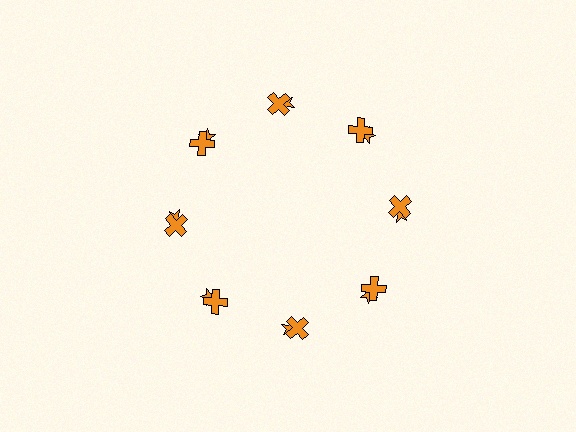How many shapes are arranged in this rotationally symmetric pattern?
There are 16 shapes, arranged in 8 groups of 2.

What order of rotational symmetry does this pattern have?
This pattern has 8-fold rotational symmetry.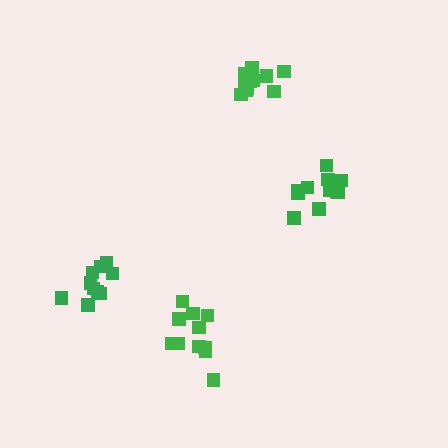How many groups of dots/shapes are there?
There are 4 groups.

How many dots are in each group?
Group 1: 11 dots, Group 2: 11 dots, Group 3: 12 dots, Group 4: 10 dots (44 total).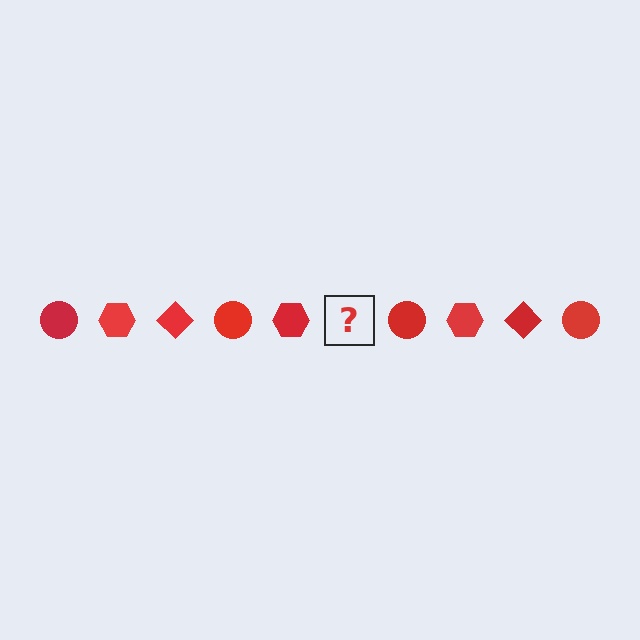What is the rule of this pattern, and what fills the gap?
The rule is that the pattern cycles through circle, hexagon, diamond shapes in red. The gap should be filled with a red diamond.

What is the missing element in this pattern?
The missing element is a red diamond.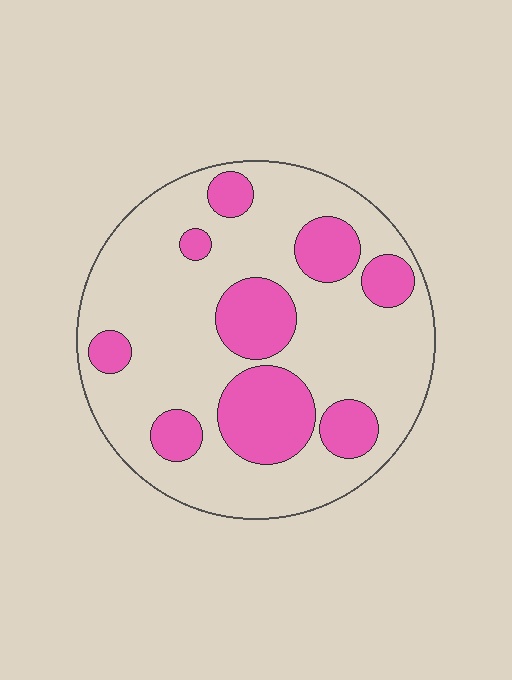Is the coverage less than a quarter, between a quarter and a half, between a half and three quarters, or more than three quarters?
Between a quarter and a half.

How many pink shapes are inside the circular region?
9.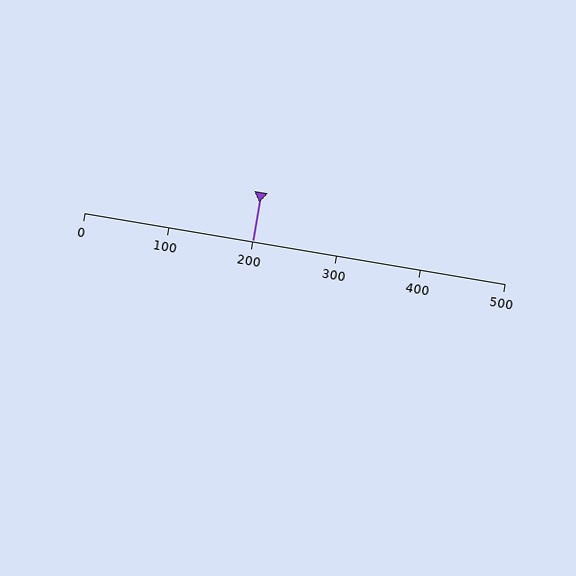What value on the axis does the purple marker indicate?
The marker indicates approximately 200.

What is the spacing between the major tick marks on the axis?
The major ticks are spaced 100 apart.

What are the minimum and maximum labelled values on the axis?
The axis runs from 0 to 500.